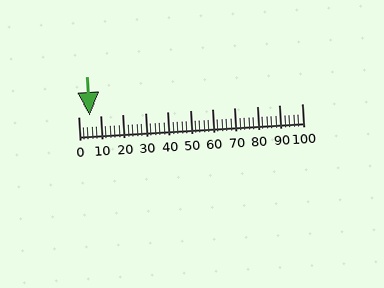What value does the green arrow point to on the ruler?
The green arrow points to approximately 5.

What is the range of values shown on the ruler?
The ruler shows values from 0 to 100.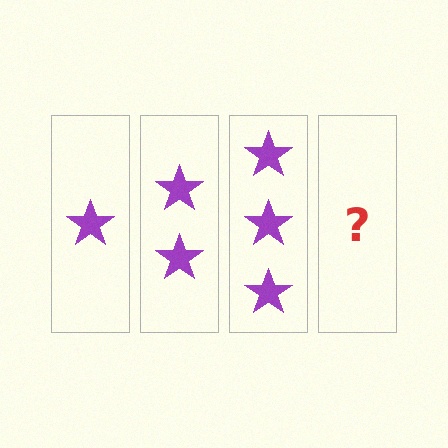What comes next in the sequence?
The next element should be 4 stars.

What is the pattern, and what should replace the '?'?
The pattern is that each step adds one more star. The '?' should be 4 stars.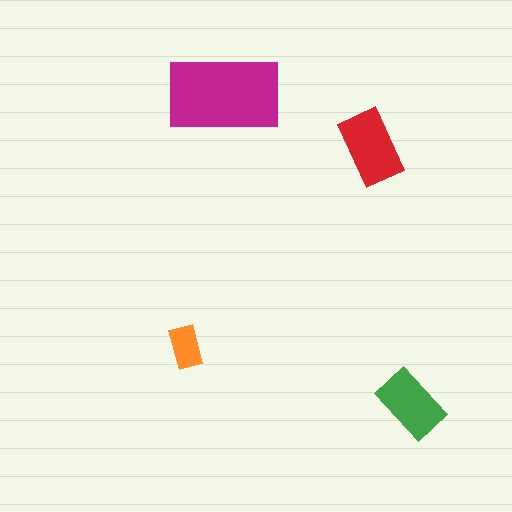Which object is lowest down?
The green rectangle is bottommost.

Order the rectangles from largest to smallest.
the magenta one, the red one, the green one, the orange one.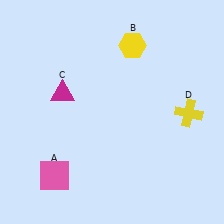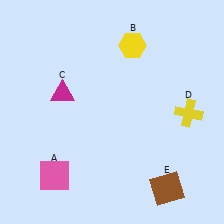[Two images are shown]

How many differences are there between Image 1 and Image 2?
There is 1 difference between the two images.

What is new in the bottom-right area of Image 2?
A brown square (E) was added in the bottom-right area of Image 2.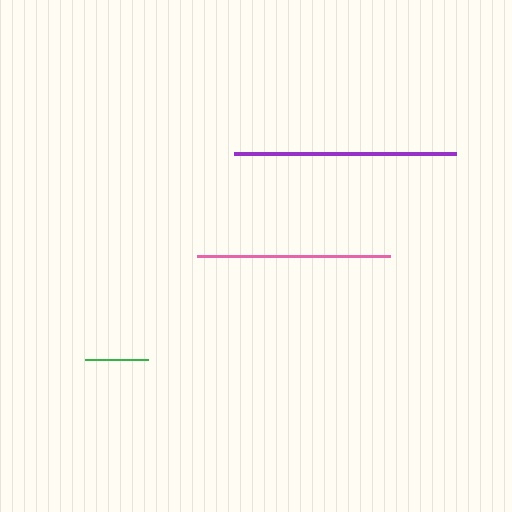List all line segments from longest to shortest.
From longest to shortest: purple, pink, green.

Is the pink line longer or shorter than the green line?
The pink line is longer than the green line.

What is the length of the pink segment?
The pink segment is approximately 193 pixels long.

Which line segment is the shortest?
The green line is the shortest at approximately 64 pixels.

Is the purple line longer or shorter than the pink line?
The purple line is longer than the pink line.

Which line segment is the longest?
The purple line is the longest at approximately 222 pixels.